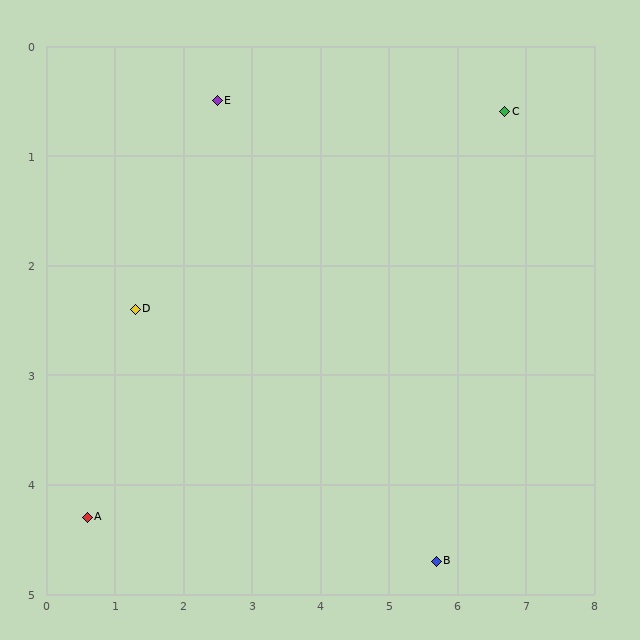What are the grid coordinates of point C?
Point C is at approximately (6.7, 0.6).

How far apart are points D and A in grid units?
Points D and A are about 2.0 grid units apart.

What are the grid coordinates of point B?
Point B is at approximately (5.7, 4.7).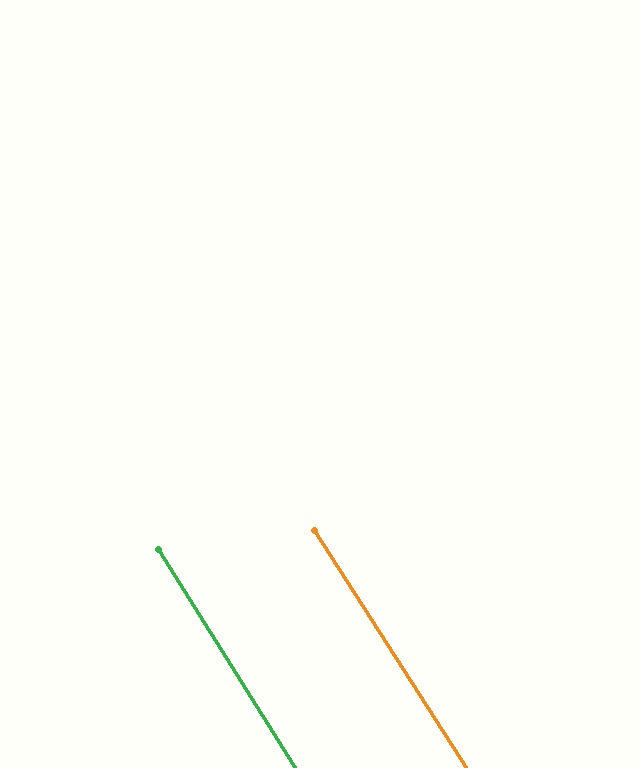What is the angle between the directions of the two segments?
Approximately 1 degree.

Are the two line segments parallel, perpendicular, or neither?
Parallel — their directions differ by only 0.7°.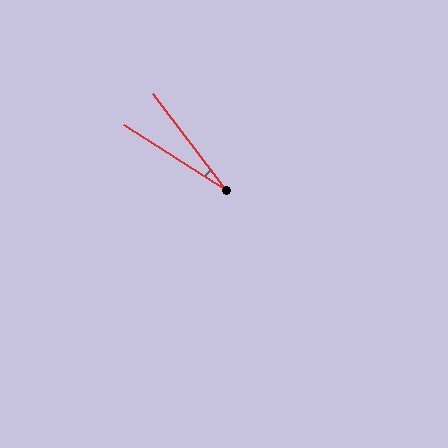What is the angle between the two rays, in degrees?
Approximately 20 degrees.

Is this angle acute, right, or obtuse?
It is acute.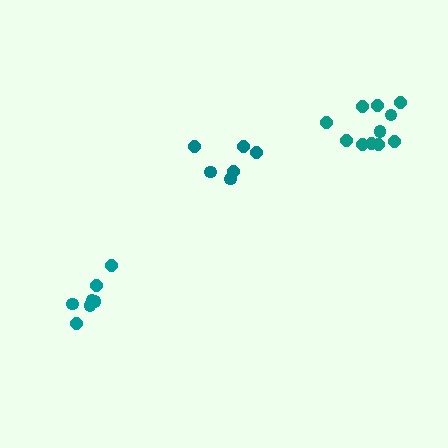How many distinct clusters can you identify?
There are 3 distinct clusters.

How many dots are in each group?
Group 1: 6 dots, Group 2: 11 dots, Group 3: 7 dots (24 total).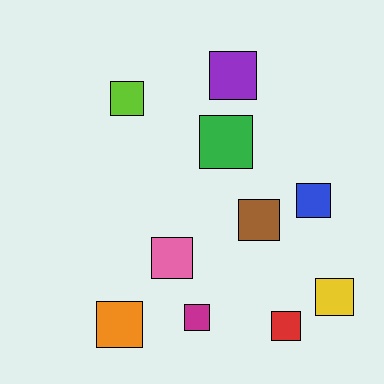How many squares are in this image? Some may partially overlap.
There are 10 squares.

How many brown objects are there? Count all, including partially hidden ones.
There is 1 brown object.